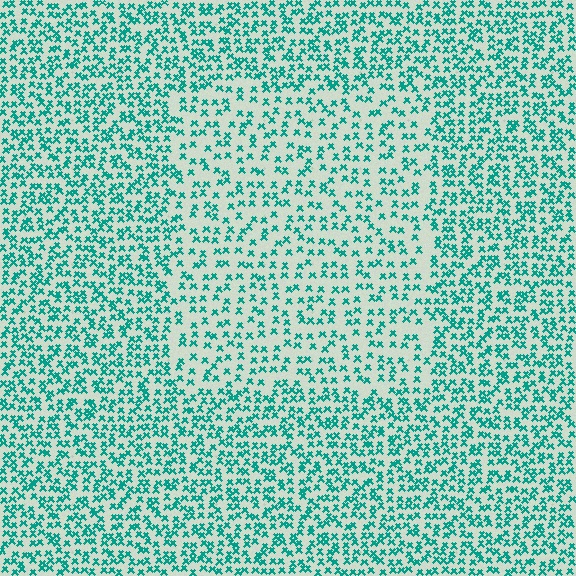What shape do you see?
I see a rectangle.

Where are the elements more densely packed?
The elements are more densely packed outside the rectangle boundary.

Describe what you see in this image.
The image contains small teal elements arranged at two different densities. A rectangle-shaped region is visible where the elements are less densely packed than the surrounding area.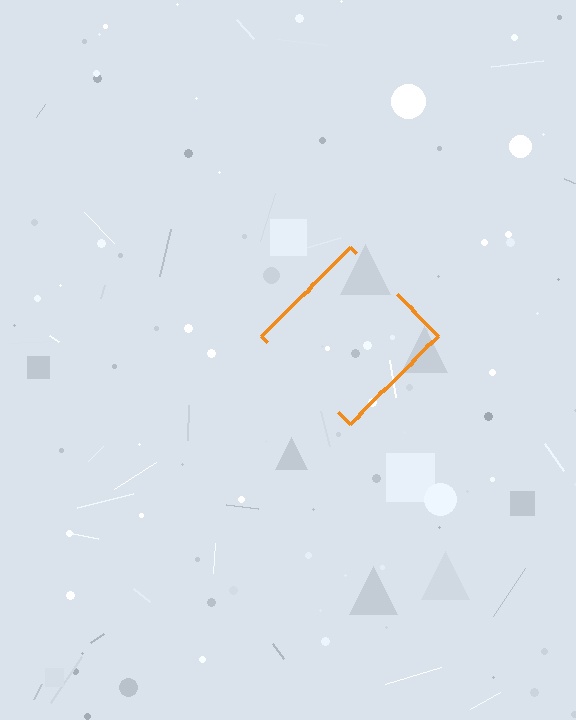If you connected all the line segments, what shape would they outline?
They would outline a diamond.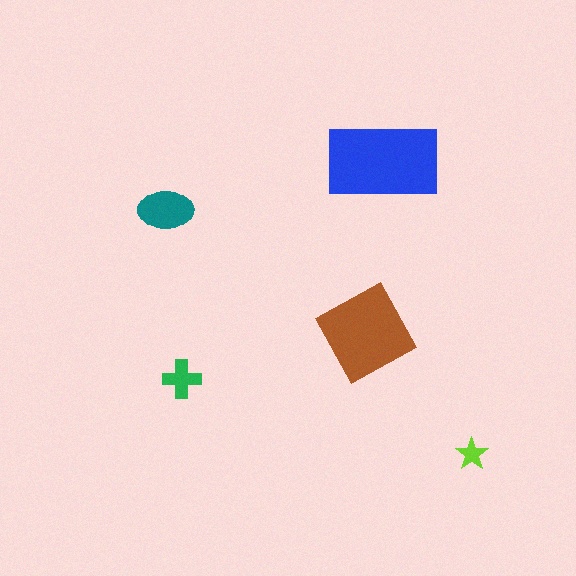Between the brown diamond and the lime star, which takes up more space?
The brown diamond.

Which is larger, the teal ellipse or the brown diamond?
The brown diamond.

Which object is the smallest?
The lime star.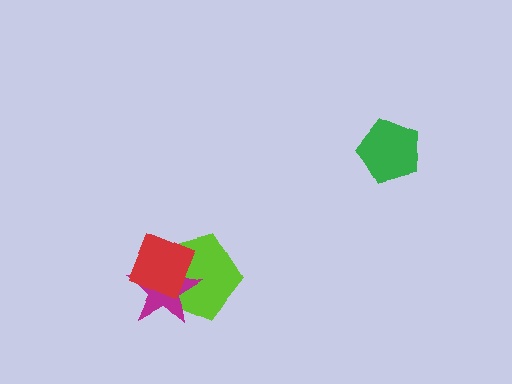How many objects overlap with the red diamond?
2 objects overlap with the red diamond.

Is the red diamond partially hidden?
No, no other shape covers it.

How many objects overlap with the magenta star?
2 objects overlap with the magenta star.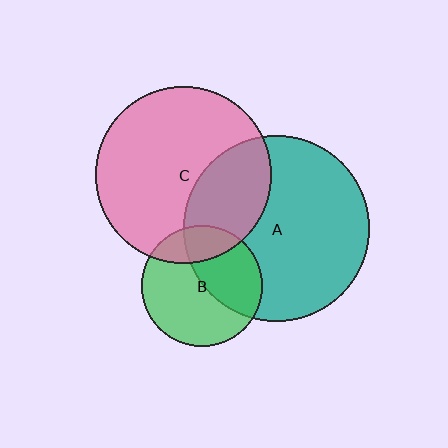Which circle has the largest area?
Circle A (teal).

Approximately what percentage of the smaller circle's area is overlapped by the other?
Approximately 40%.